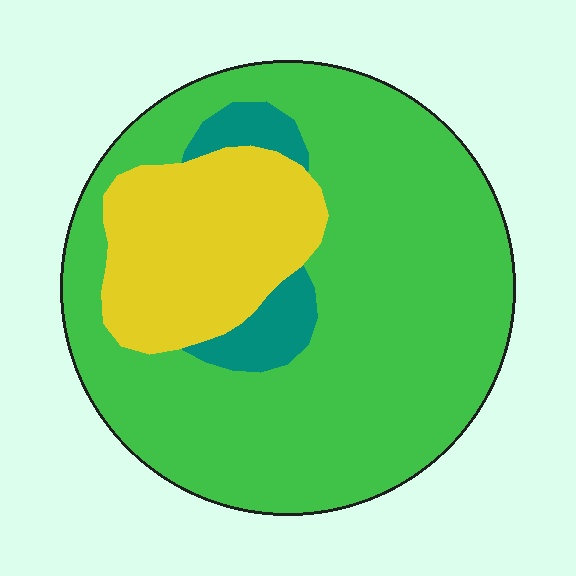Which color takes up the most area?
Green, at roughly 70%.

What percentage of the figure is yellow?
Yellow takes up between a sixth and a third of the figure.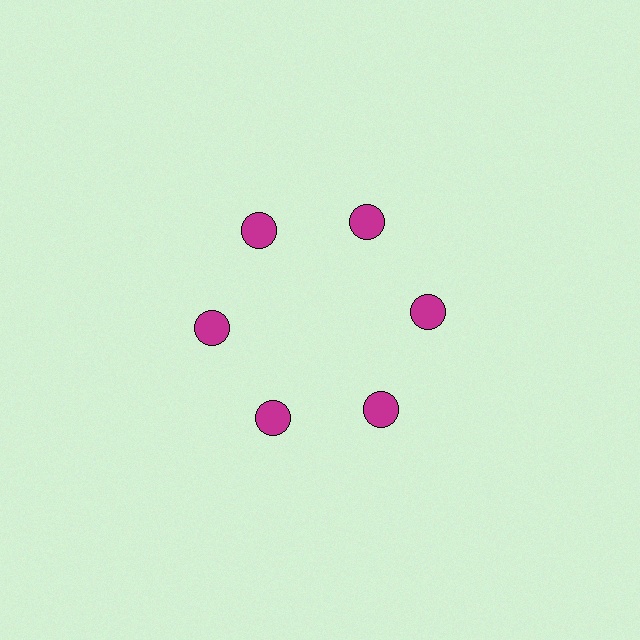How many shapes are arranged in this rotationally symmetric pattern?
There are 6 shapes, arranged in 6 groups of 1.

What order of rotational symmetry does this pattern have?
This pattern has 6-fold rotational symmetry.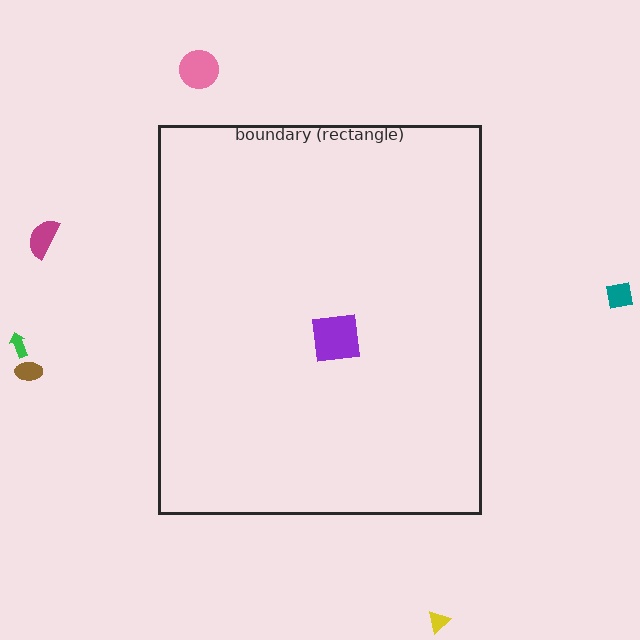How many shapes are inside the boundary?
1 inside, 6 outside.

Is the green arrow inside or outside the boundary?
Outside.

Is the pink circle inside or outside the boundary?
Outside.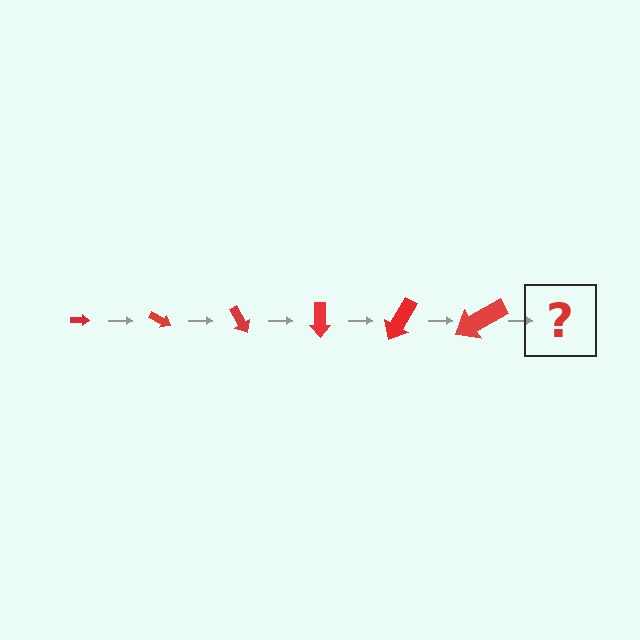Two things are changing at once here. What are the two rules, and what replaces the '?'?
The two rules are that the arrow grows larger each step and it rotates 30 degrees each step. The '?' should be an arrow, larger than the previous one and rotated 180 degrees from the start.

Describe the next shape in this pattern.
It should be an arrow, larger than the previous one and rotated 180 degrees from the start.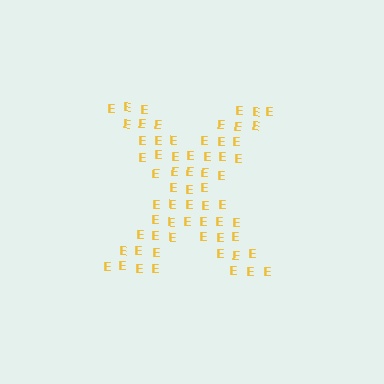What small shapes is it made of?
It is made of small letter E's.